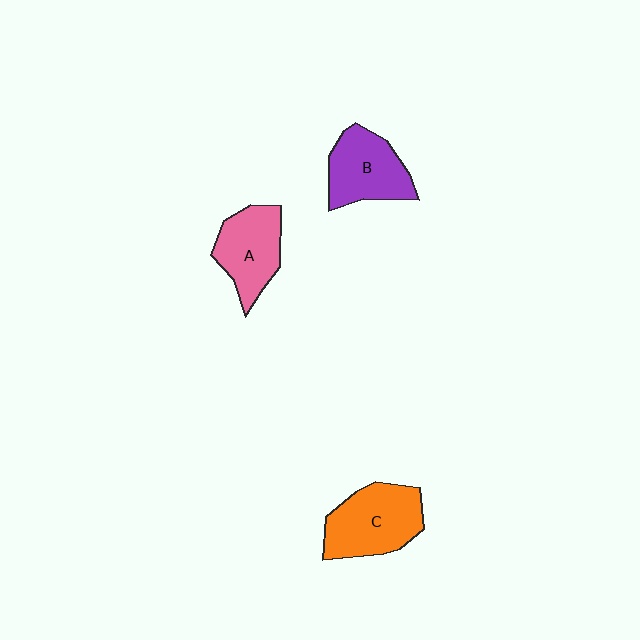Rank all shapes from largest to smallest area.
From largest to smallest: C (orange), B (purple), A (pink).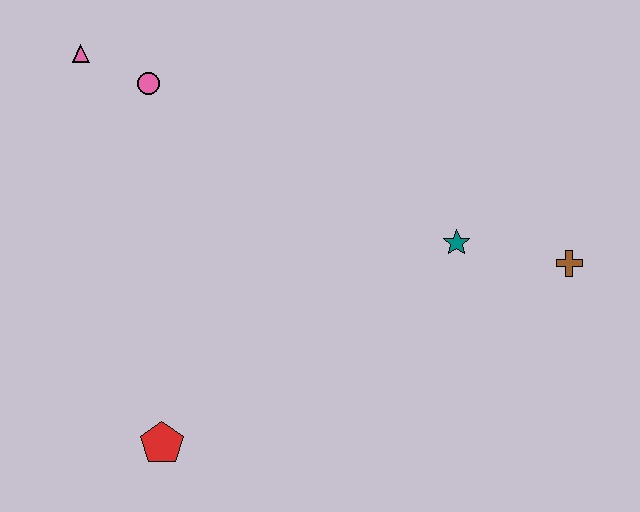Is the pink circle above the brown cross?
Yes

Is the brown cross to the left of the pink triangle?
No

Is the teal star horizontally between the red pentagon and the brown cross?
Yes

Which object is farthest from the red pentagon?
The brown cross is farthest from the red pentagon.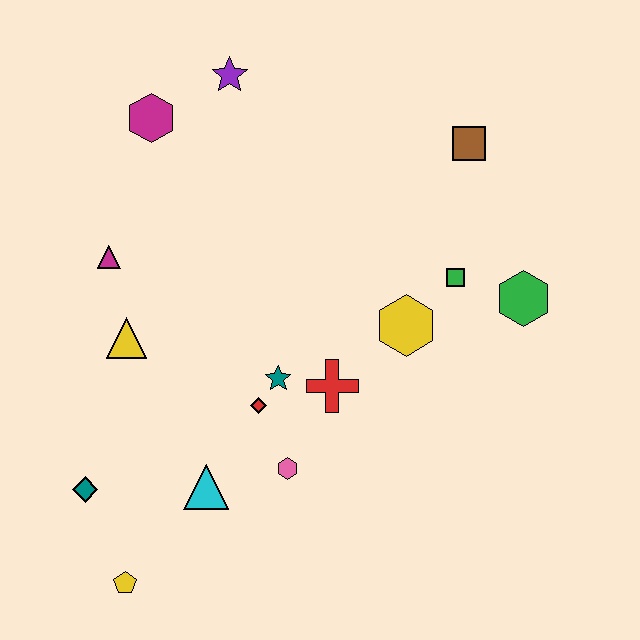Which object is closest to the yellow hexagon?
The green square is closest to the yellow hexagon.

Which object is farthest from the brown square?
The yellow pentagon is farthest from the brown square.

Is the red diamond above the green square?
No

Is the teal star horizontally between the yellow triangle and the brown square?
Yes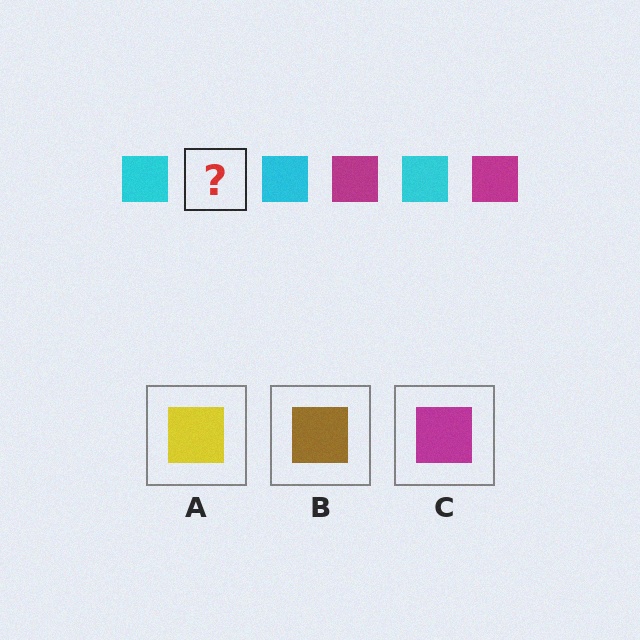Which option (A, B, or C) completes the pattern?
C.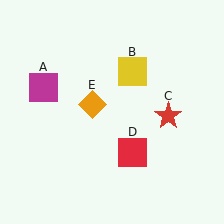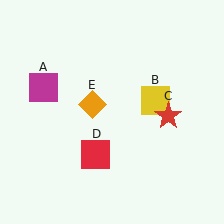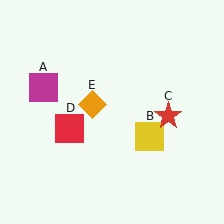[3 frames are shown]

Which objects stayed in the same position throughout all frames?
Magenta square (object A) and red star (object C) and orange diamond (object E) remained stationary.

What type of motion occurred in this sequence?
The yellow square (object B), red square (object D) rotated clockwise around the center of the scene.